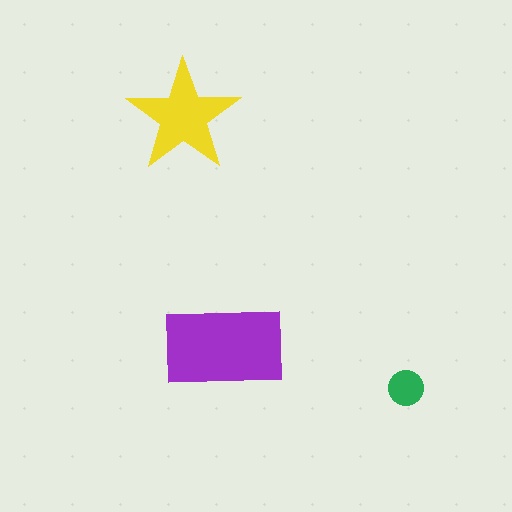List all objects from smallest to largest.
The green circle, the yellow star, the purple rectangle.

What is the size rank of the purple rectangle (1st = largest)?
1st.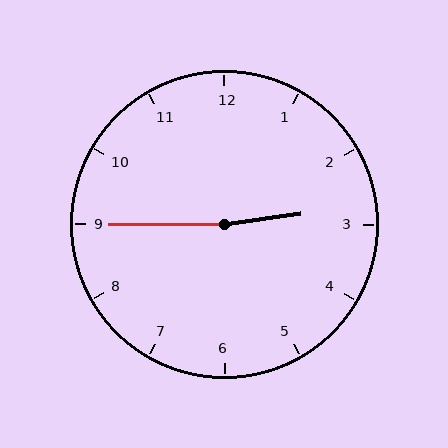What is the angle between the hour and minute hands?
Approximately 172 degrees.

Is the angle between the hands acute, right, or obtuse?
It is obtuse.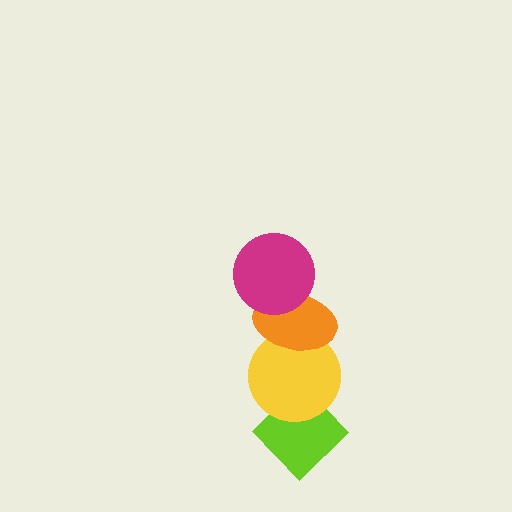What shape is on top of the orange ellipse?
The magenta circle is on top of the orange ellipse.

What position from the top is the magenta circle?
The magenta circle is 1st from the top.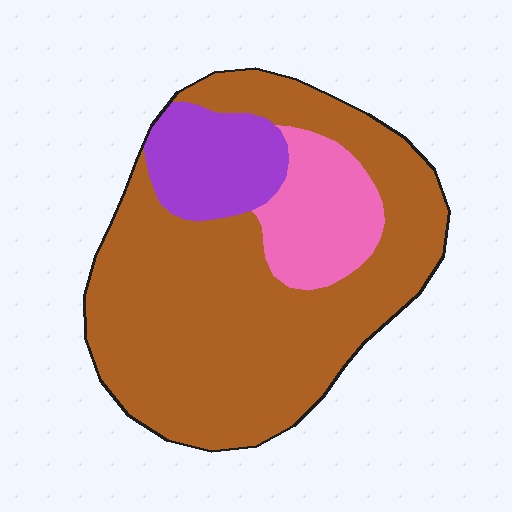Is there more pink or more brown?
Brown.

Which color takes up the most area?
Brown, at roughly 70%.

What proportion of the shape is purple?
Purple takes up about one eighth (1/8) of the shape.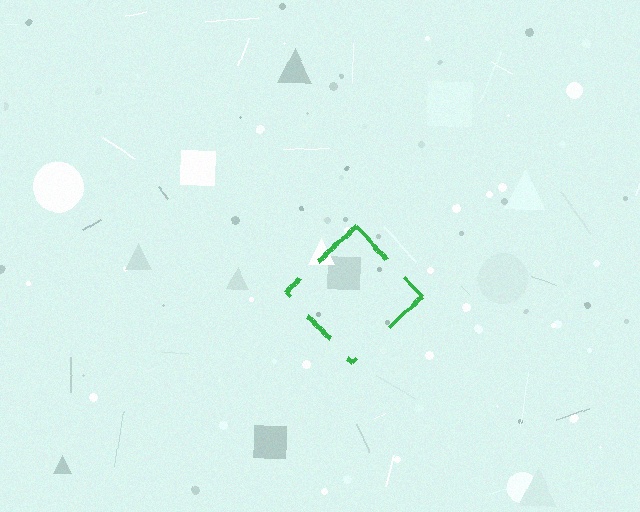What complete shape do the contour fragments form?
The contour fragments form a diamond.